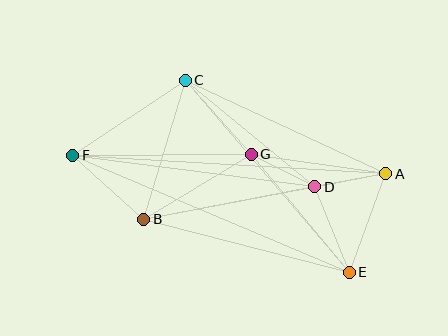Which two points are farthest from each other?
Points A and F are farthest from each other.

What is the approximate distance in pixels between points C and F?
The distance between C and F is approximately 135 pixels.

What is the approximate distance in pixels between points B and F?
The distance between B and F is approximately 96 pixels.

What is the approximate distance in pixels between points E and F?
The distance between E and F is approximately 300 pixels.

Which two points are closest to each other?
Points D and G are closest to each other.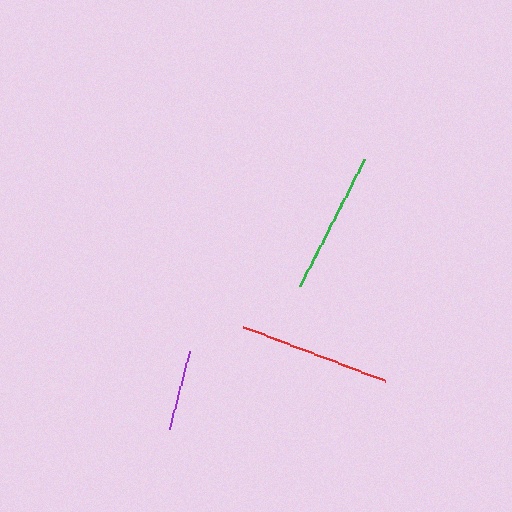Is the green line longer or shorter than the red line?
The red line is longer than the green line.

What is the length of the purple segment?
The purple segment is approximately 80 pixels long.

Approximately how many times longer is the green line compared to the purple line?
The green line is approximately 1.8 times the length of the purple line.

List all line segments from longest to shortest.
From longest to shortest: red, green, purple.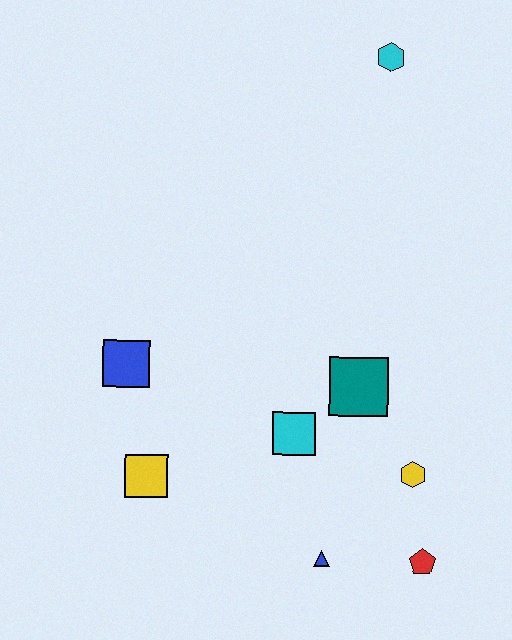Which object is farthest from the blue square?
The cyan hexagon is farthest from the blue square.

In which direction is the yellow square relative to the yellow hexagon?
The yellow square is to the left of the yellow hexagon.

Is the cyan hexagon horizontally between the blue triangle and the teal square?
No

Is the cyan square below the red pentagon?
No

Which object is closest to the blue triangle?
The red pentagon is closest to the blue triangle.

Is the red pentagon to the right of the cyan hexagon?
Yes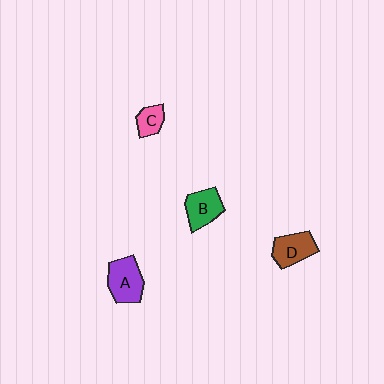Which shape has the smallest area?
Shape C (pink).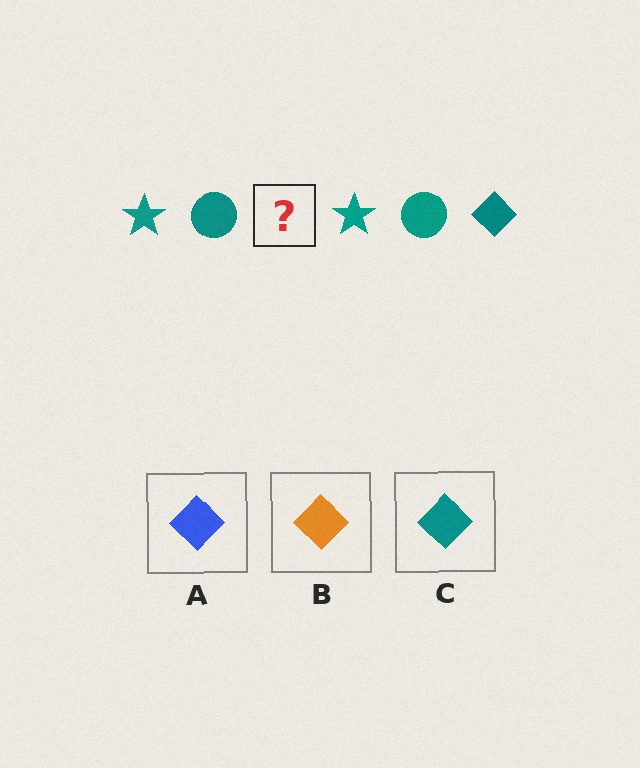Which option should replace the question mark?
Option C.